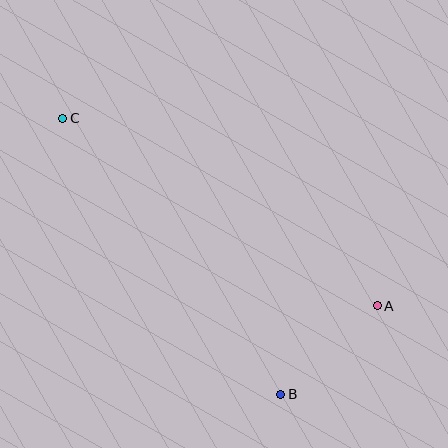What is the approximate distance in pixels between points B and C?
The distance between B and C is approximately 352 pixels.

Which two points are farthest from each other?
Points A and C are farthest from each other.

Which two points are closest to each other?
Points A and B are closest to each other.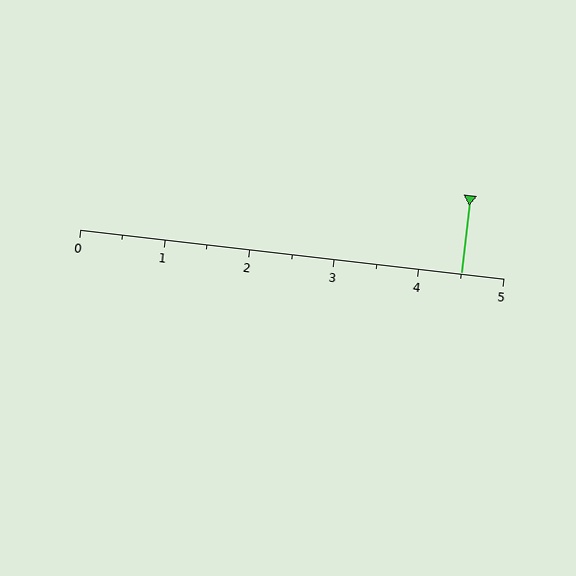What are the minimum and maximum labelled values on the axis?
The axis runs from 0 to 5.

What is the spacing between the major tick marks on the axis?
The major ticks are spaced 1 apart.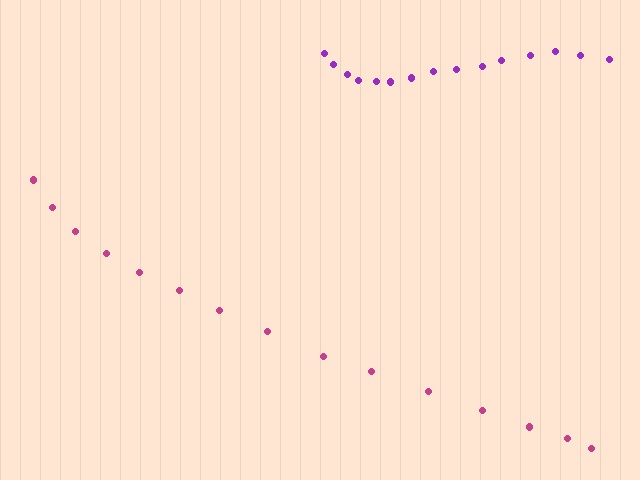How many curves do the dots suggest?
There are 2 distinct paths.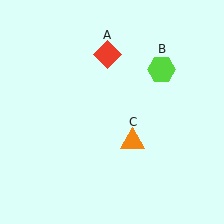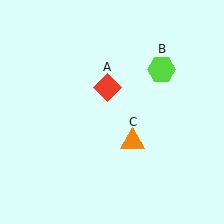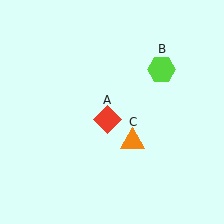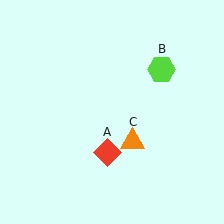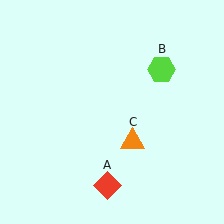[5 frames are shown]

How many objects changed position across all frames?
1 object changed position: red diamond (object A).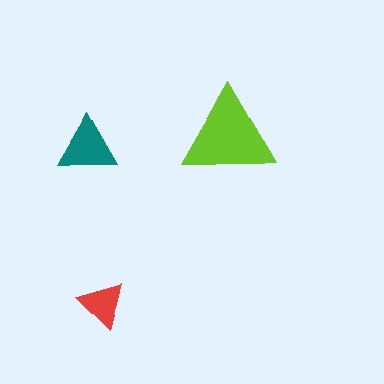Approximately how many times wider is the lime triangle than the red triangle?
About 2 times wider.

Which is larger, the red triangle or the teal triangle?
The teal one.